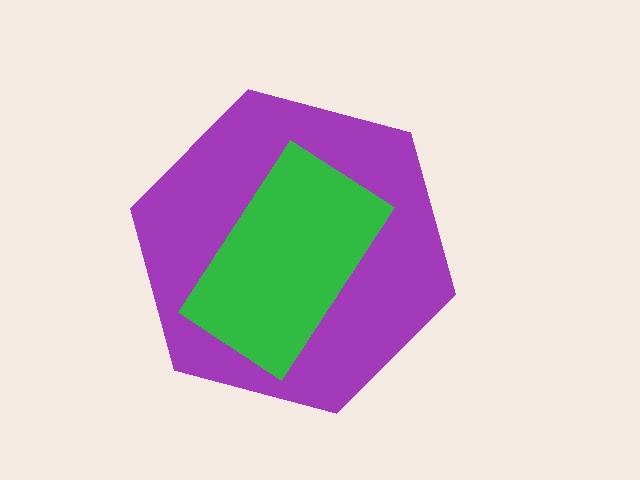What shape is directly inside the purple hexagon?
The green rectangle.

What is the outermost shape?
The purple hexagon.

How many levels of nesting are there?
2.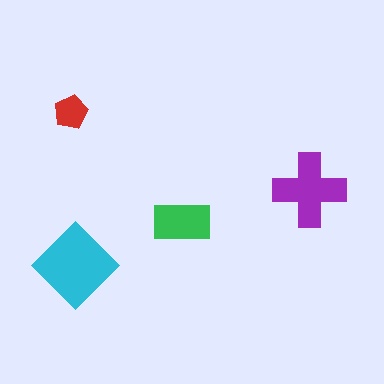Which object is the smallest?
The red pentagon.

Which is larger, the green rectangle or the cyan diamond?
The cyan diamond.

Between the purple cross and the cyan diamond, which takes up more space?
The cyan diamond.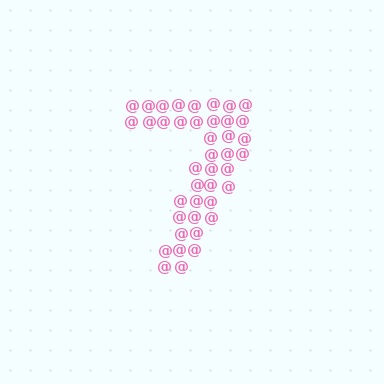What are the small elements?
The small elements are at signs.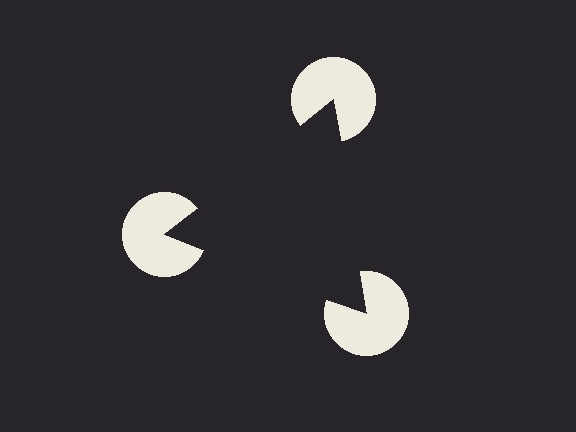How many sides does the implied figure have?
3 sides.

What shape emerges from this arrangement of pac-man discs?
An illusory triangle — its edges are inferred from the aligned wedge cuts in the pac-man discs, not physically drawn.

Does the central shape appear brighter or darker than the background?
It typically appears slightly darker than the background, even though no actual brightness change is drawn.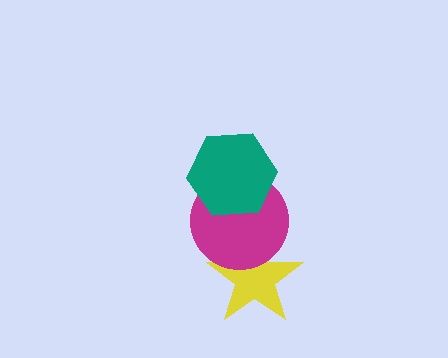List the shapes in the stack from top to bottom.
From top to bottom: the teal hexagon, the magenta circle, the yellow star.